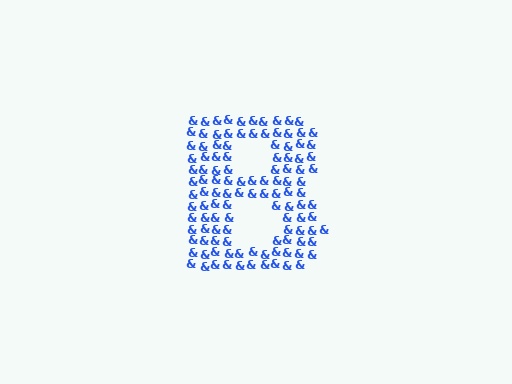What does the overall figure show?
The overall figure shows the letter B.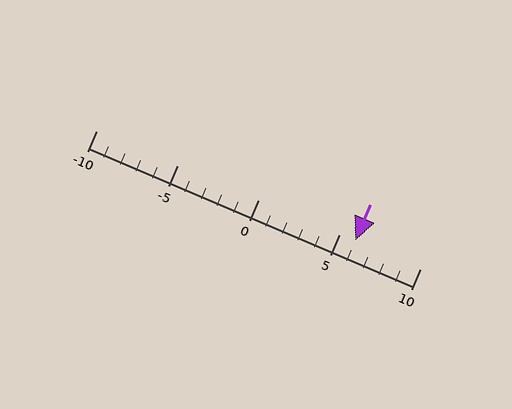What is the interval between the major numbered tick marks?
The major tick marks are spaced 5 units apart.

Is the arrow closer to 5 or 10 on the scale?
The arrow is closer to 5.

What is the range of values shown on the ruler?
The ruler shows values from -10 to 10.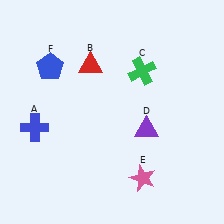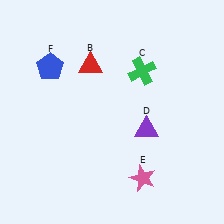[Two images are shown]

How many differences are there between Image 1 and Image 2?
There is 1 difference between the two images.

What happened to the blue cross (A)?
The blue cross (A) was removed in Image 2. It was in the bottom-left area of Image 1.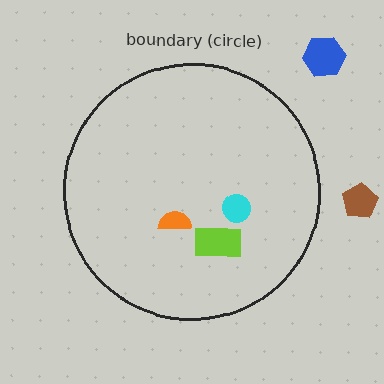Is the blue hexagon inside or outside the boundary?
Outside.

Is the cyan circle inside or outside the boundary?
Inside.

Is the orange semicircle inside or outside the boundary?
Inside.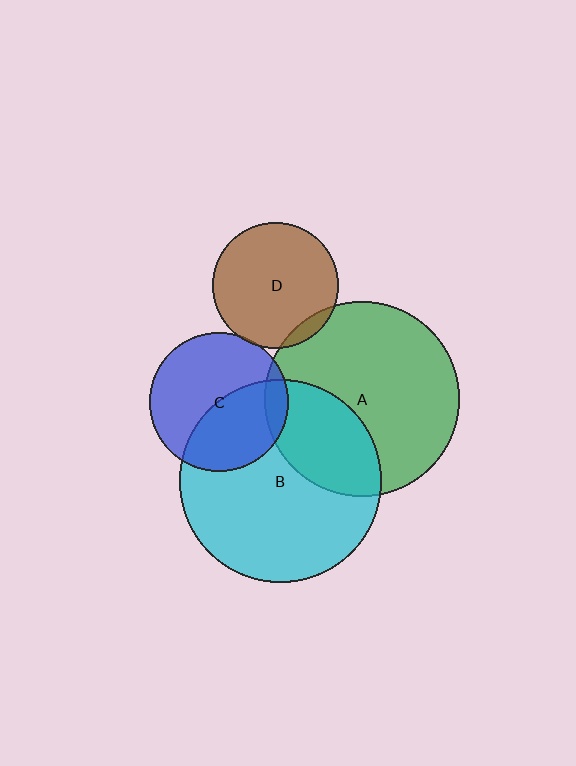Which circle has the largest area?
Circle B (cyan).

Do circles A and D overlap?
Yes.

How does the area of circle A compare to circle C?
Approximately 2.0 times.